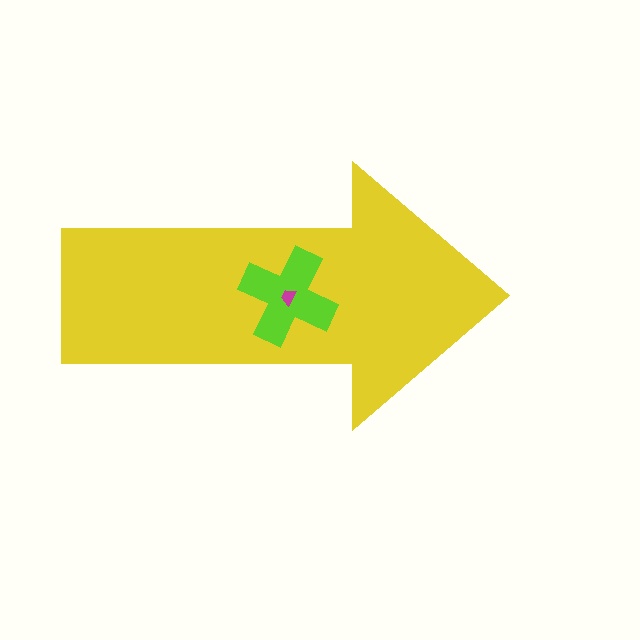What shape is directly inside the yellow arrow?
The lime cross.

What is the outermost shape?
The yellow arrow.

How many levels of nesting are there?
3.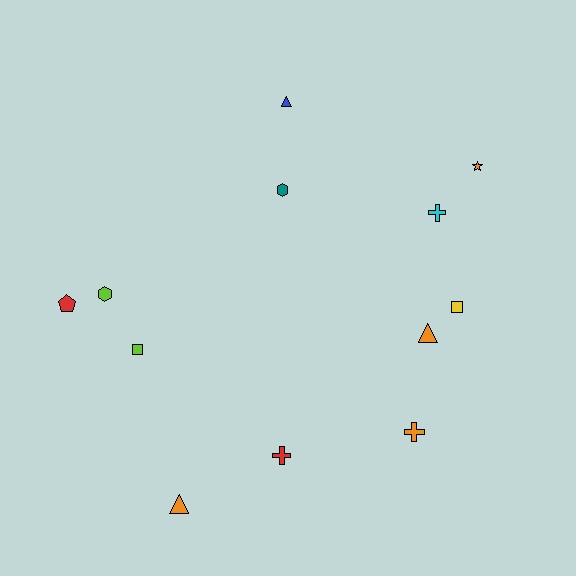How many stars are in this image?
There is 1 star.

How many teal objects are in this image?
There is 1 teal object.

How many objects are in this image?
There are 12 objects.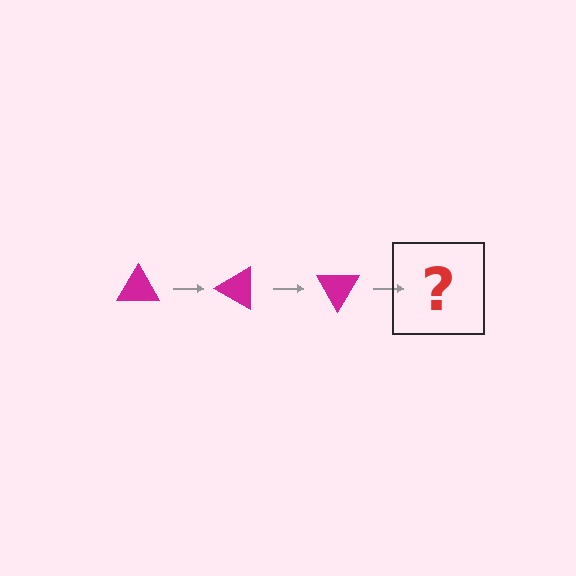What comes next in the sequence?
The next element should be a magenta triangle rotated 90 degrees.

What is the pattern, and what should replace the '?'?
The pattern is that the triangle rotates 30 degrees each step. The '?' should be a magenta triangle rotated 90 degrees.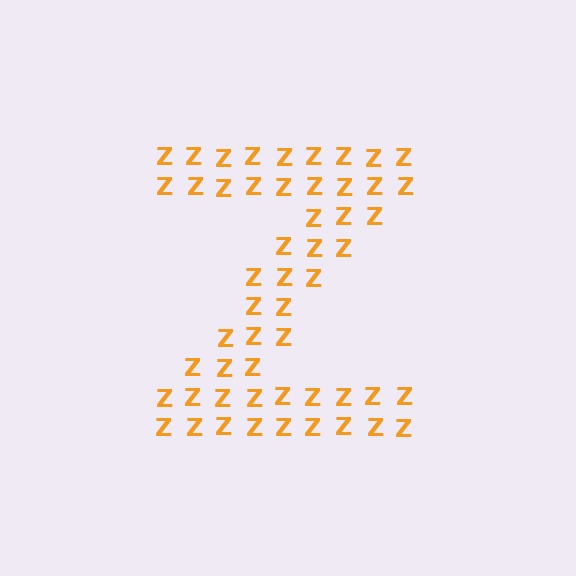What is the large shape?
The large shape is the letter Z.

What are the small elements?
The small elements are letter Z's.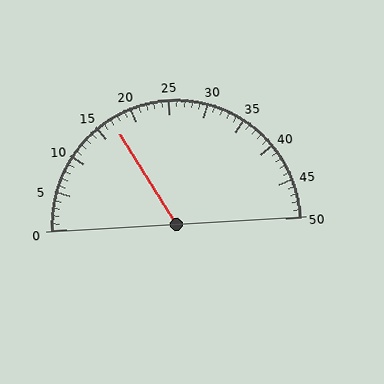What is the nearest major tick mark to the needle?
The nearest major tick mark is 15.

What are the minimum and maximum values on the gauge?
The gauge ranges from 0 to 50.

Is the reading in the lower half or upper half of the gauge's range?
The reading is in the lower half of the range (0 to 50).